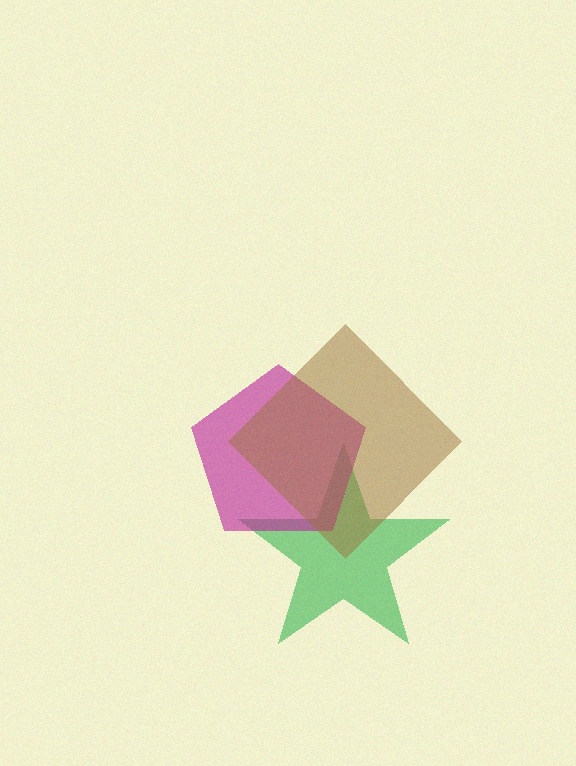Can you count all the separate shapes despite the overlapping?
Yes, there are 3 separate shapes.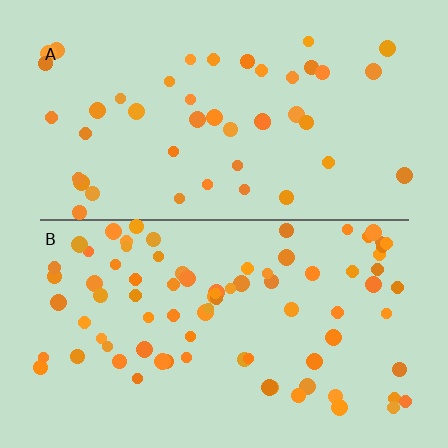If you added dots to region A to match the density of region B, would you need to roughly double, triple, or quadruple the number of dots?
Approximately double.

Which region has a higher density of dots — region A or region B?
B (the bottom).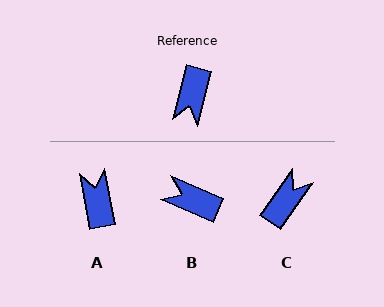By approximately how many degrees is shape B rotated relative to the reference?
Approximately 99 degrees clockwise.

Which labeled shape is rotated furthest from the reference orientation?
C, about 160 degrees away.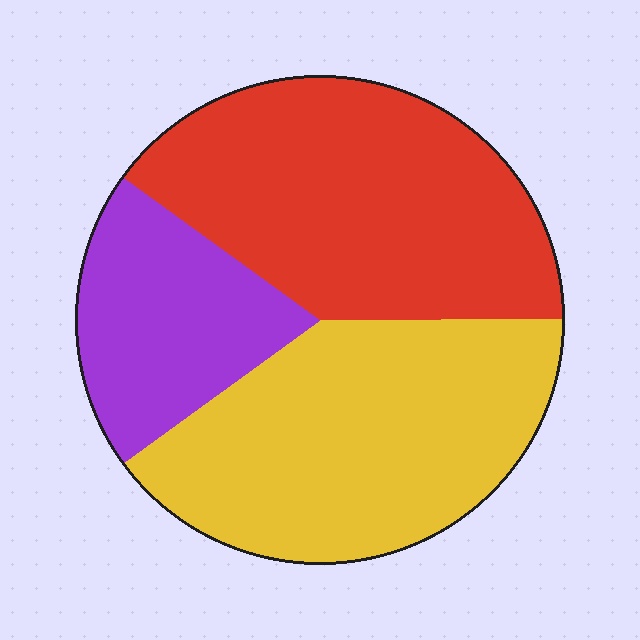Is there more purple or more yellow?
Yellow.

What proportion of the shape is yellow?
Yellow takes up between a quarter and a half of the shape.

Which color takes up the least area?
Purple, at roughly 20%.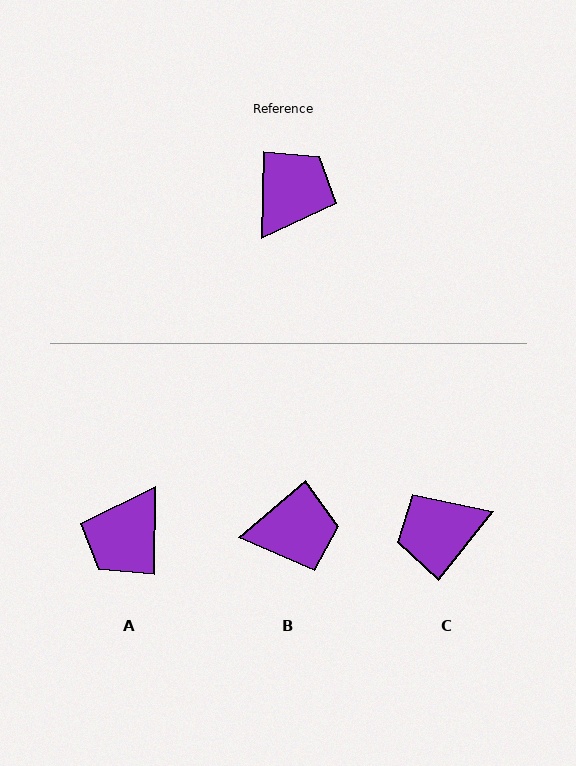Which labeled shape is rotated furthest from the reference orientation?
A, about 179 degrees away.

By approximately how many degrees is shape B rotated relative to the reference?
Approximately 49 degrees clockwise.